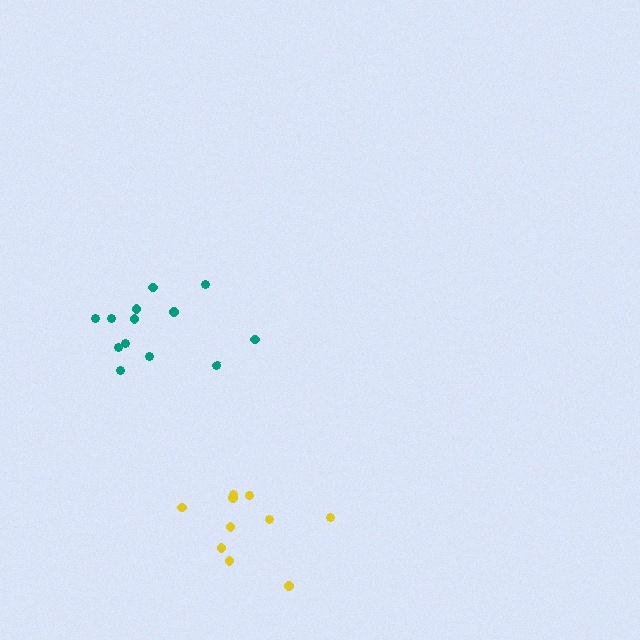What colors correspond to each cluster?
The clusters are colored: teal, yellow.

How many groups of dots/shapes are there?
There are 2 groups.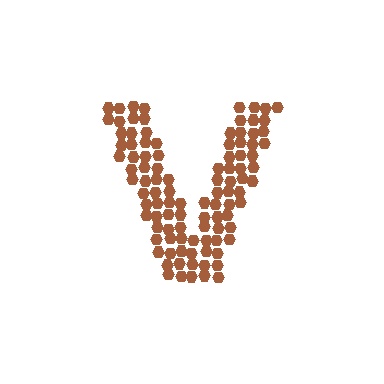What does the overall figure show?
The overall figure shows the letter V.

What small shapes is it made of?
It is made of small hexagons.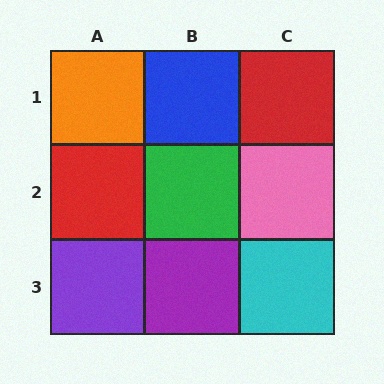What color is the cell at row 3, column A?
Purple.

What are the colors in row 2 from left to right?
Red, green, pink.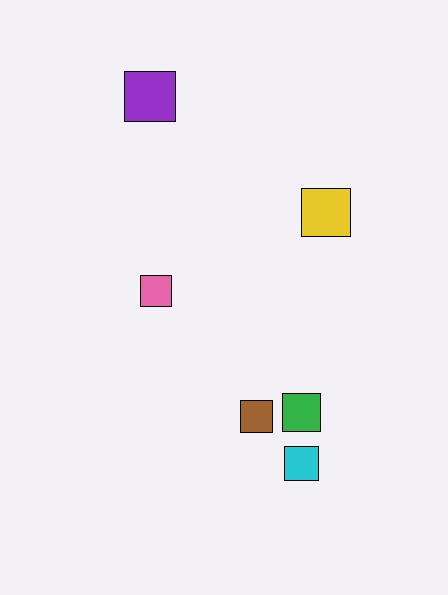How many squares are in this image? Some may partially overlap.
There are 6 squares.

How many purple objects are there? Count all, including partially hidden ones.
There is 1 purple object.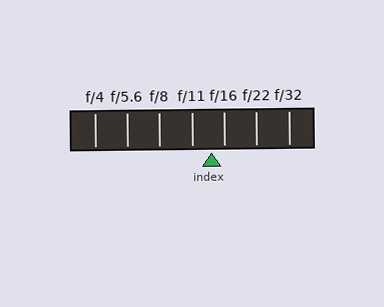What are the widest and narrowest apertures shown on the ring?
The widest aperture shown is f/4 and the narrowest is f/32.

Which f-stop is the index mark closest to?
The index mark is closest to f/16.